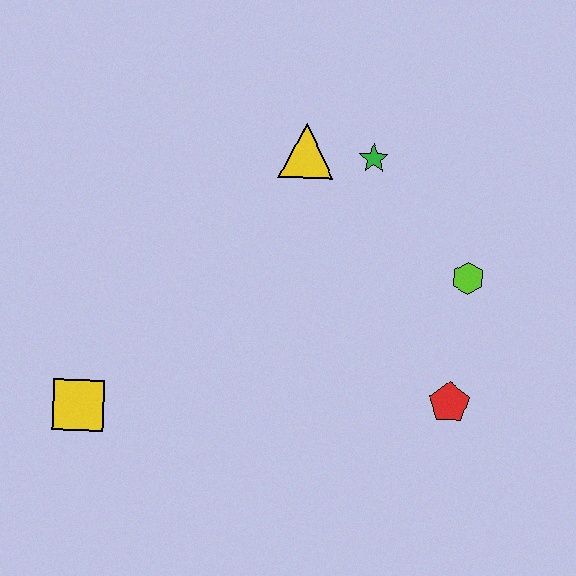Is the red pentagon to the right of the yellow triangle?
Yes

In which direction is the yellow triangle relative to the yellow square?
The yellow triangle is above the yellow square.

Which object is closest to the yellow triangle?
The green star is closest to the yellow triangle.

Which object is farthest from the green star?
The yellow square is farthest from the green star.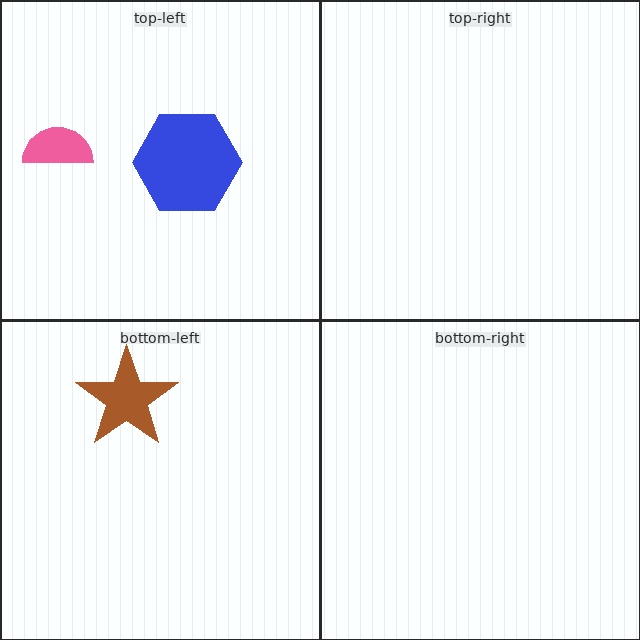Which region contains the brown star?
The bottom-left region.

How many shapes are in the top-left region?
2.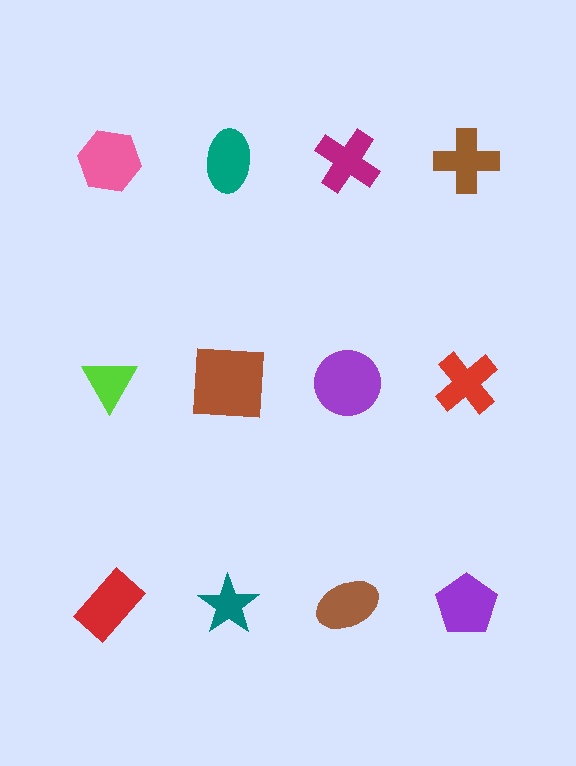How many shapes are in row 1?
4 shapes.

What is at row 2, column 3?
A purple circle.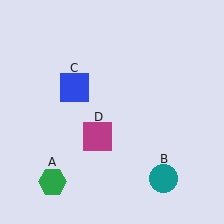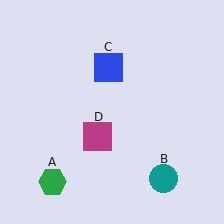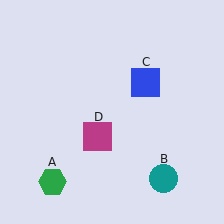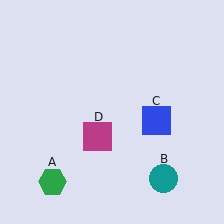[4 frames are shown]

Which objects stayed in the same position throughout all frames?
Green hexagon (object A) and teal circle (object B) and magenta square (object D) remained stationary.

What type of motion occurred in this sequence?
The blue square (object C) rotated clockwise around the center of the scene.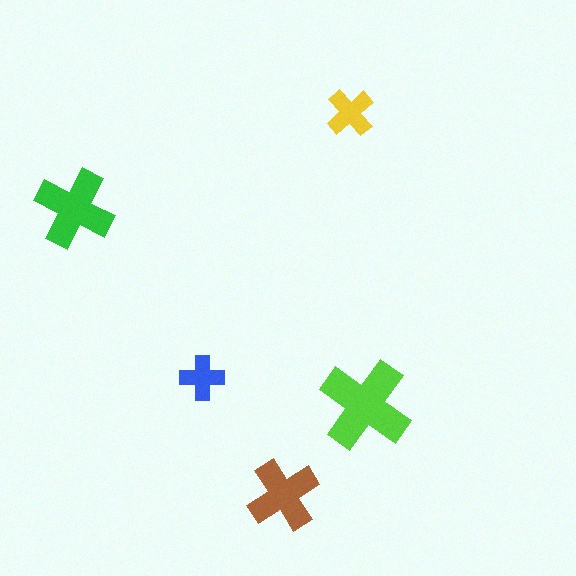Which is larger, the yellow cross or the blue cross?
The yellow one.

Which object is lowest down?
The brown cross is bottommost.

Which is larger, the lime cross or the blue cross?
The lime one.